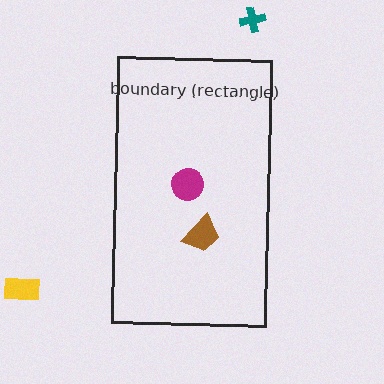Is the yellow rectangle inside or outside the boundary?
Outside.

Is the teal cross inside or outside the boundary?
Outside.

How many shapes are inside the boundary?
2 inside, 2 outside.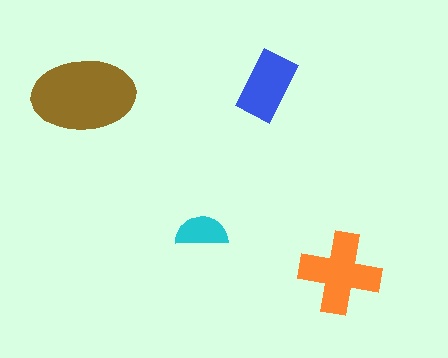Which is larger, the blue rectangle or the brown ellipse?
The brown ellipse.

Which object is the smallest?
The cyan semicircle.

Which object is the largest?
The brown ellipse.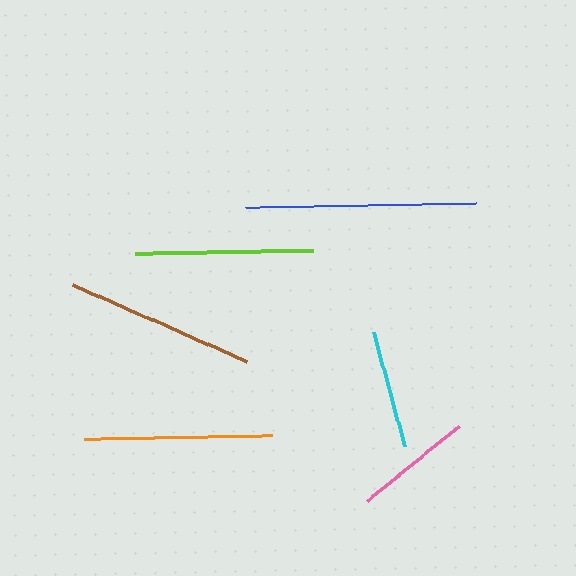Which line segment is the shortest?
The cyan line is the shortest at approximately 118 pixels.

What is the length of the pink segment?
The pink segment is approximately 118 pixels long.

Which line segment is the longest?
The blue line is the longest at approximately 231 pixels.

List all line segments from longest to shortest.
From longest to shortest: blue, brown, orange, lime, pink, cyan.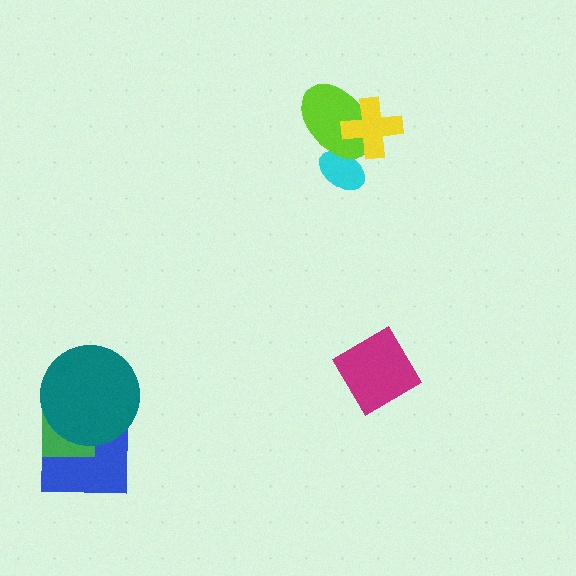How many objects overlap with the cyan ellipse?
1 object overlaps with the cyan ellipse.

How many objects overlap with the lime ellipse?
2 objects overlap with the lime ellipse.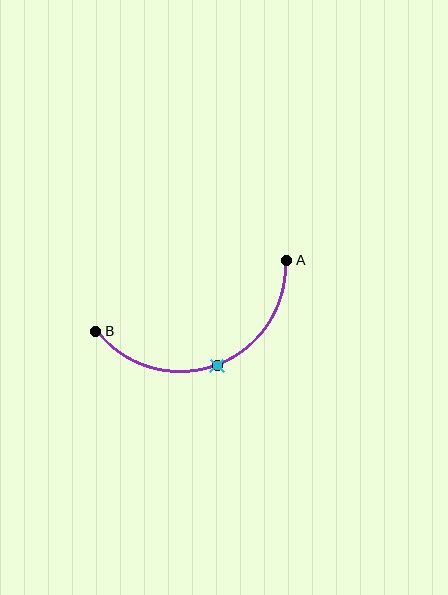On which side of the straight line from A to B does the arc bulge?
The arc bulges below the straight line connecting A and B.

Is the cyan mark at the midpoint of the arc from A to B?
Yes. The cyan mark lies on the arc at equal arc-length from both A and B — it is the arc midpoint.